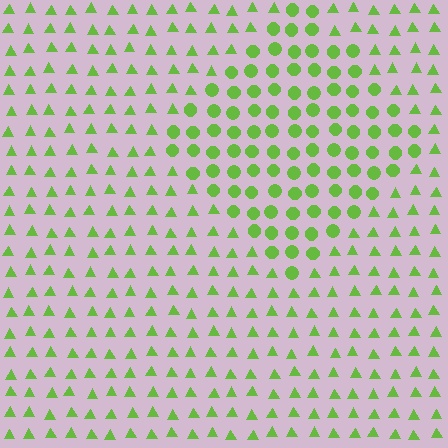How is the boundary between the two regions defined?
The boundary is defined by a change in element shape: circles inside vs. triangles outside. All elements share the same color and spacing.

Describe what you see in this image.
The image is filled with small lime elements arranged in a uniform grid. A diamond-shaped region contains circles, while the surrounding area contains triangles. The boundary is defined purely by the change in element shape.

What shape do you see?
I see a diamond.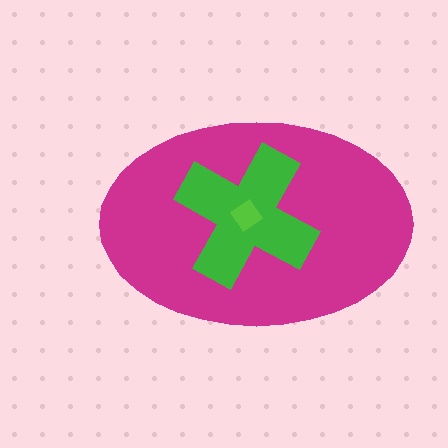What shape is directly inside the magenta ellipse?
The green cross.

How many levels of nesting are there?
3.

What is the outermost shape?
The magenta ellipse.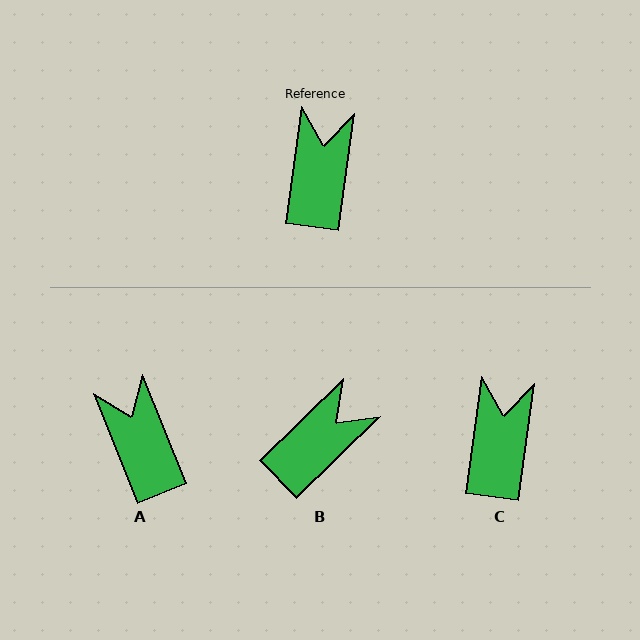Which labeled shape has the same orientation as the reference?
C.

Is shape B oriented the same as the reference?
No, it is off by about 38 degrees.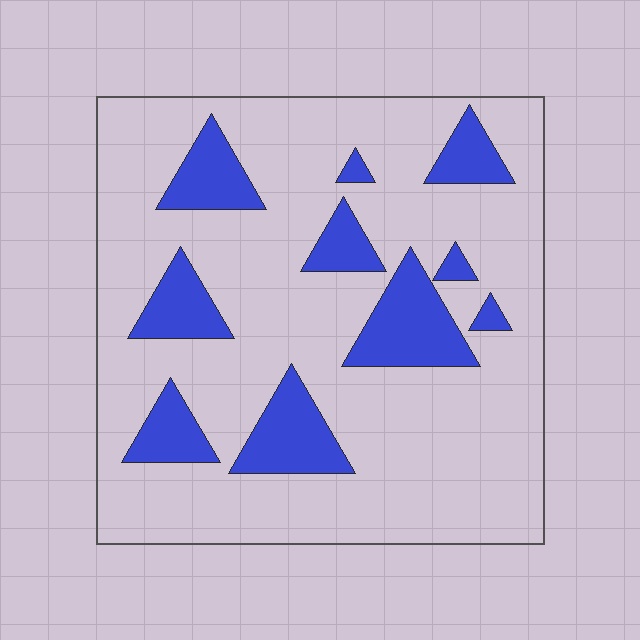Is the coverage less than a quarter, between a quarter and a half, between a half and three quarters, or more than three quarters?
Less than a quarter.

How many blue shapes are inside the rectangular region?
10.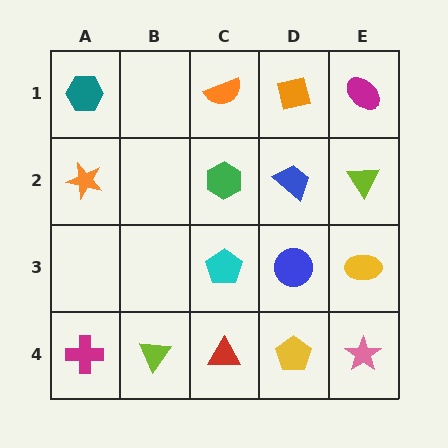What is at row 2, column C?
A green hexagon.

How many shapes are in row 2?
4 shapes.